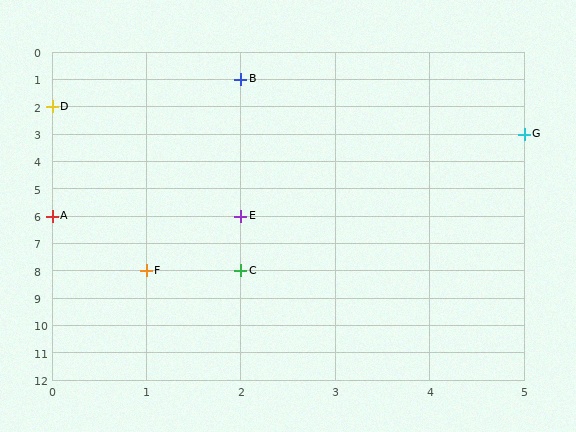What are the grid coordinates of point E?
Point E is at grid coordinates (2, 6).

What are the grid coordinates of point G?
Point G is at grid coordinates (5, 3).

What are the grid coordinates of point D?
Point D is at grid coordinates (0, 2).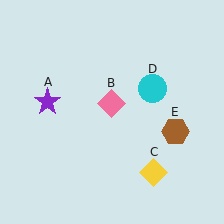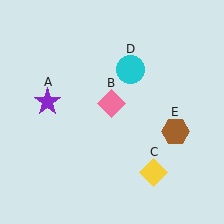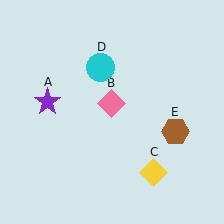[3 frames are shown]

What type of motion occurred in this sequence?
The cyan circle (object D) rotated counterclockwise around the center of the scene.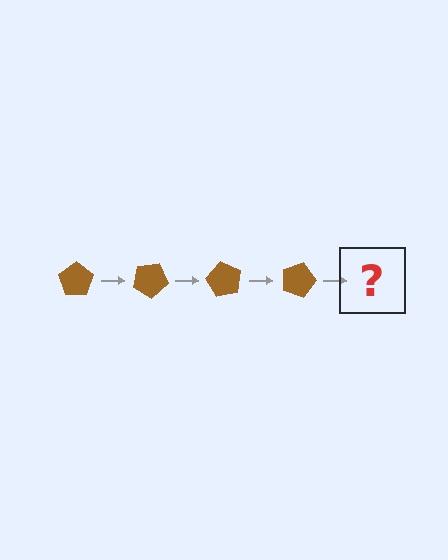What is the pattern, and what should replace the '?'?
The pattern is that the pentagon rotates 30 degrees each step. The '?' should be a brown pentagon rotated 120 degrees.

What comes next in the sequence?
The next element should be a brown pentagon rotated 120 degrees.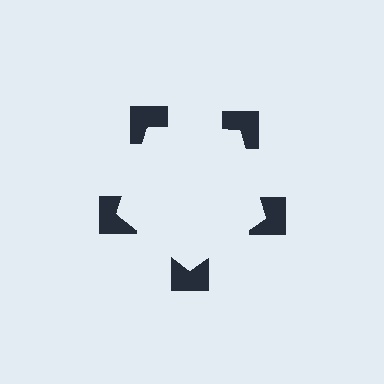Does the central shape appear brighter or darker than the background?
It typically appears slightly brighter than the background, even though no actual brightness change is drawn.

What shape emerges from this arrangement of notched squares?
An illusory pentagon — its edges are inferred from the aligned wedge cuts in the notched squares, not physically drawn.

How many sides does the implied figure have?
5 sides.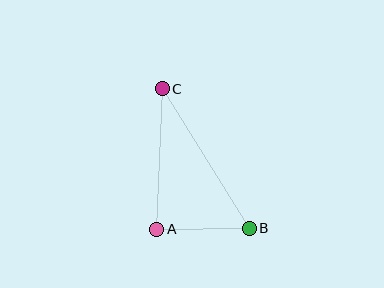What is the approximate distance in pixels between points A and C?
The distance between A and C is approximately 141 pixels.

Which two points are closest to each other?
Points A and B are closest to each other.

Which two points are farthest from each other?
Points B and C are farthest from each other.